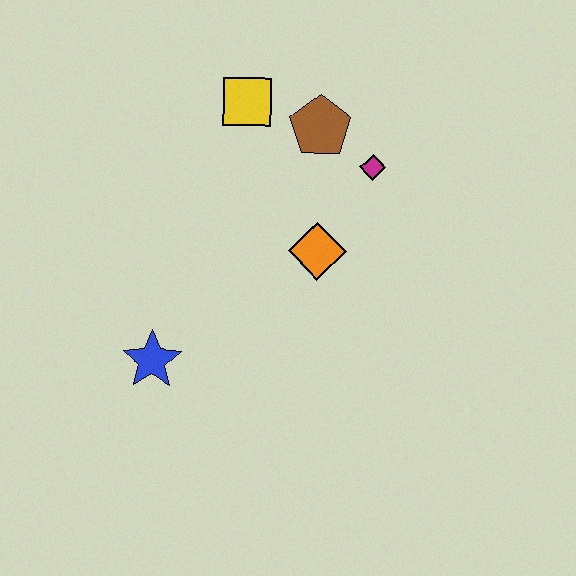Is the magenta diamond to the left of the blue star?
No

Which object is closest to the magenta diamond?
The brown pentagon is closest to the magenta diamond.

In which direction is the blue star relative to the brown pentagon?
The blue star is below the brown pentagon.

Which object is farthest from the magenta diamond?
The blue star is farthest from the magenta diamond.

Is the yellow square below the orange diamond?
No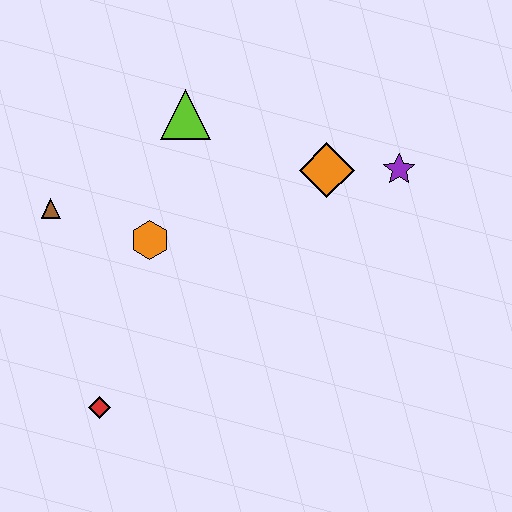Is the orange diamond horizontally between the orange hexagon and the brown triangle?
No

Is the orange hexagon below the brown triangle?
Yes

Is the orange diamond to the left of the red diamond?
No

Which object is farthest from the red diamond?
The purple star is farthest from the red diamond.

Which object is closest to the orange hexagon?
The brown triangle is closest to the orange hexagon.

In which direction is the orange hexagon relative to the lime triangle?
The orange hexagon is below the lime triangle.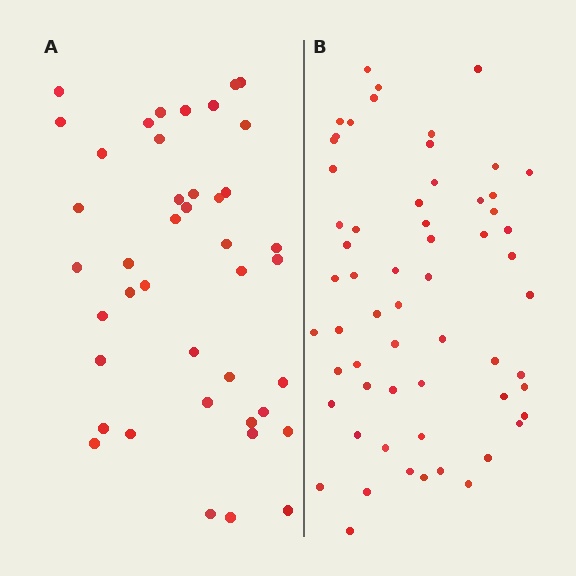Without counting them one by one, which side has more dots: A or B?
Region B (the right region) has more dots.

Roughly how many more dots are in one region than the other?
Region B has approximately 20 more dots than region A.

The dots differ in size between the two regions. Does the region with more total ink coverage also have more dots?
No. Region A has more total ink coverage because its dots are larger, but region B actually contains more individual dots. Total area can be misleading — the number of items is what matters here.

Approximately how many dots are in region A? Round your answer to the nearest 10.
About 40 dots. (The exact count is 42, which rounds to 40.)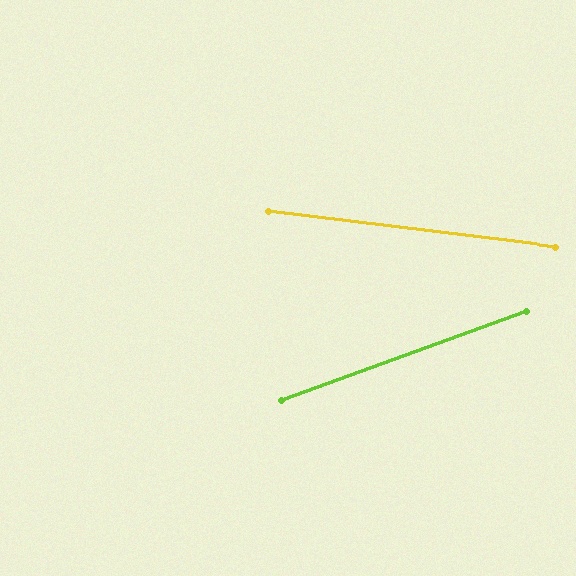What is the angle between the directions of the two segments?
Approximately 27 degrees.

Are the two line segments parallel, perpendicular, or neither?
Neither parallel nor perpendicular — they differ by about 27°.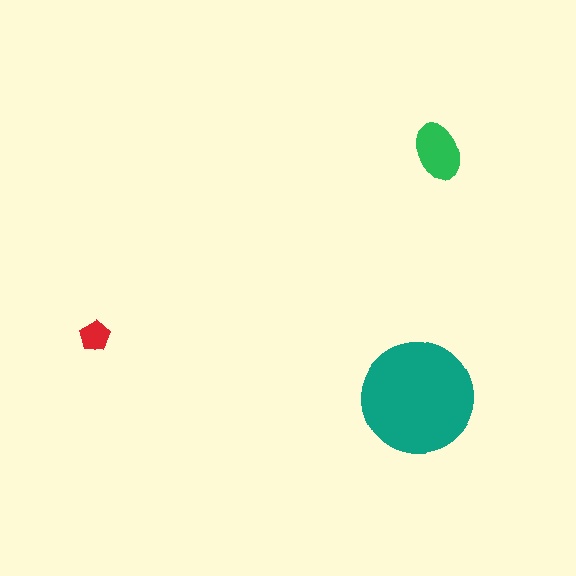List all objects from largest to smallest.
The teal circle, the green ellipse, the red pentagon.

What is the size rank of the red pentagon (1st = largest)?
3rd.